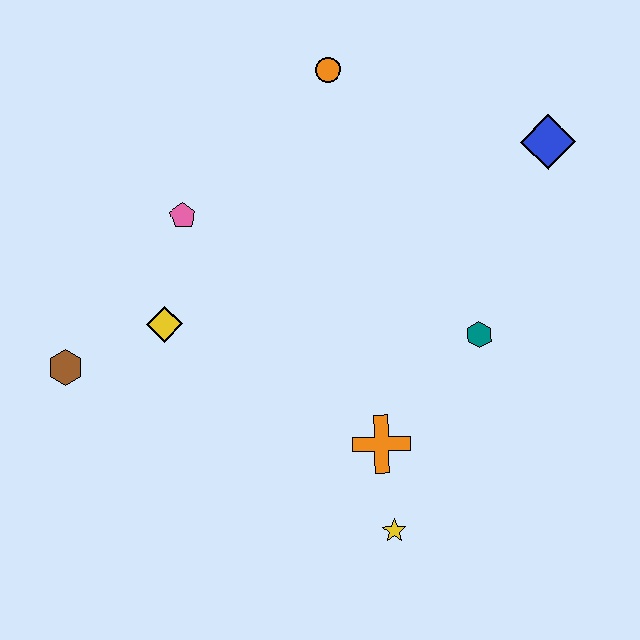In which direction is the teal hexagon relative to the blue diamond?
The teal hexagon is below the blue diamond.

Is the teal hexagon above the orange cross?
Yes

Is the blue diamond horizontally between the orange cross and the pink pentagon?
No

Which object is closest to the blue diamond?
The teal hexagon is closest to the blue diamond.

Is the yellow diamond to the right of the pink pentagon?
No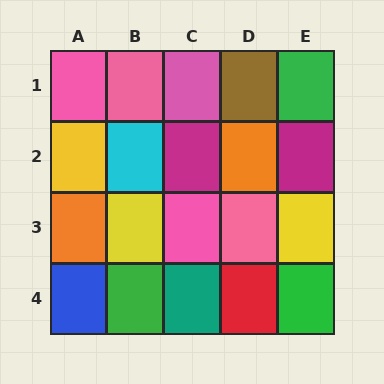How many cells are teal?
1 cell is teal.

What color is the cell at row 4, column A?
Blue.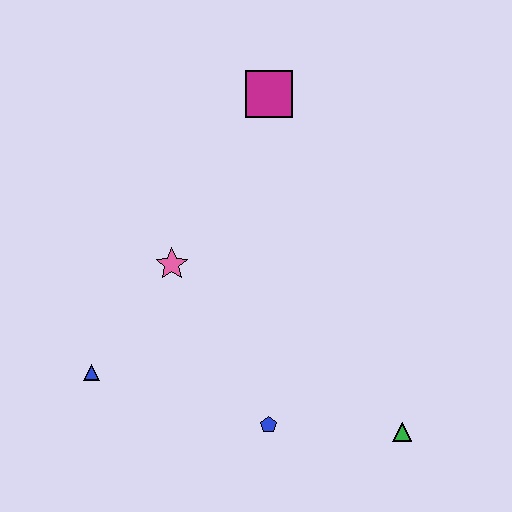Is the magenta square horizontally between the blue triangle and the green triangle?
Yes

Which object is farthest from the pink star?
The green triangle is farthest from the pink star.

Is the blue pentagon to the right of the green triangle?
No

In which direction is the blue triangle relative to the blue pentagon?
The blue triangle is to the left of the blue pentagon.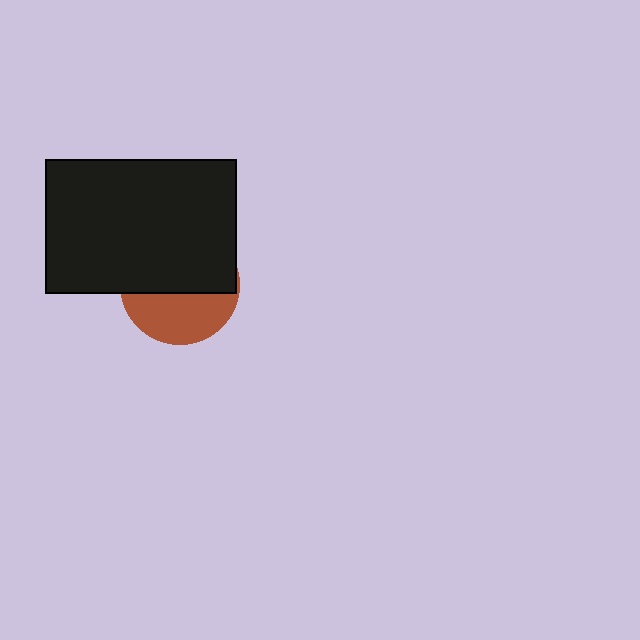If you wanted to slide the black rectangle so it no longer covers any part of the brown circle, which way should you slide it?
Slide it up — that is the most direct way to separate the two shapes.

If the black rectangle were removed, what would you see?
You would see the complete brown circle.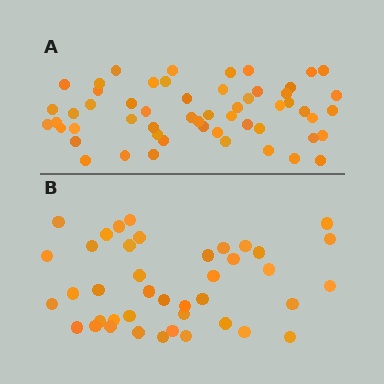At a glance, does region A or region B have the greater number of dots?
Region A (the top region) has more dots.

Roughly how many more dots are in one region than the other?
Region A has approximately 15 more dots than region B.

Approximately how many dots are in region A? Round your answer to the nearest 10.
About 60 dots. (The exact count is 55, which rounds to 60.)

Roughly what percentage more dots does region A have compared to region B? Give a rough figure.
About 35% more.